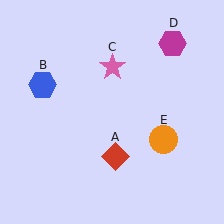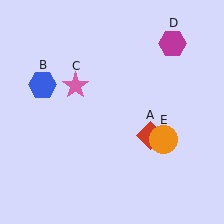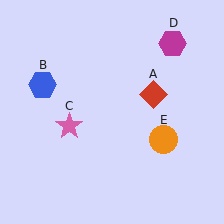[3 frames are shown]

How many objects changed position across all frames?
2 objects changed position: red diamond (object A), pink star (object C).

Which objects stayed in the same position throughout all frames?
Blue hexagon (object B) and magenta hexagon (object D) and orange circle (object E) remained stationary.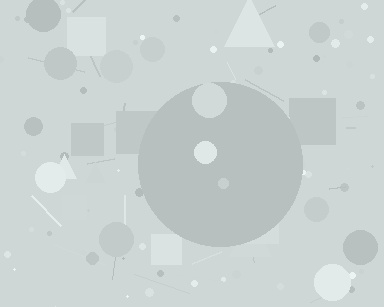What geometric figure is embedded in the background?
A circle is embedded in the background.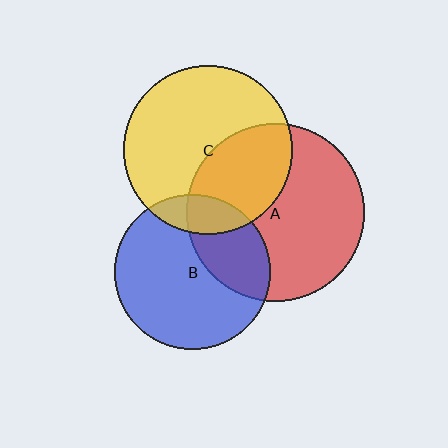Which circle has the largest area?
Circle A (red).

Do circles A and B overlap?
Yes.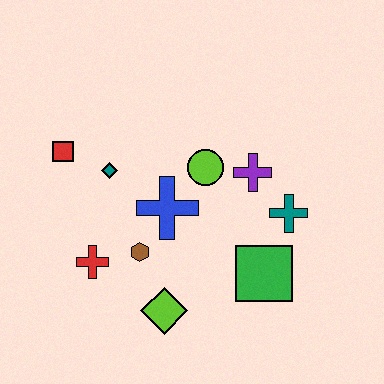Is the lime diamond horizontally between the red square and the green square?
Yes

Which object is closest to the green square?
The teal cross is closest to the green square.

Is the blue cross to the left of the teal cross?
Yes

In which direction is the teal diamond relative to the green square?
The teal diamond is to the left of the green square.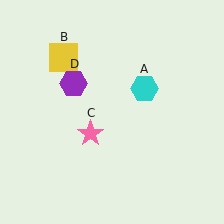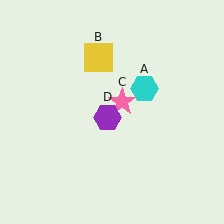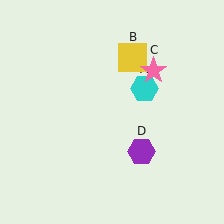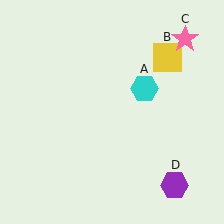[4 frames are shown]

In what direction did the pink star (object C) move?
The pink star (object C) moved up and to the right.